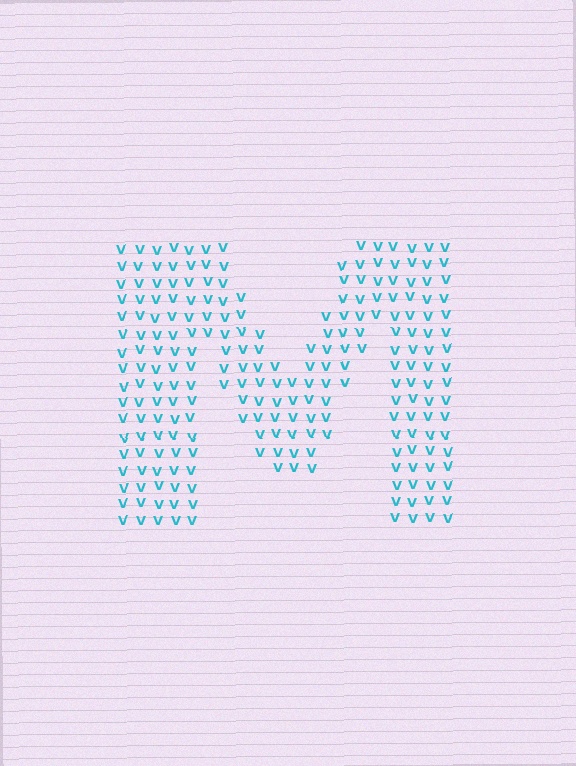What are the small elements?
The small elements are letter V's.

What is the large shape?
The large shape is the letter M.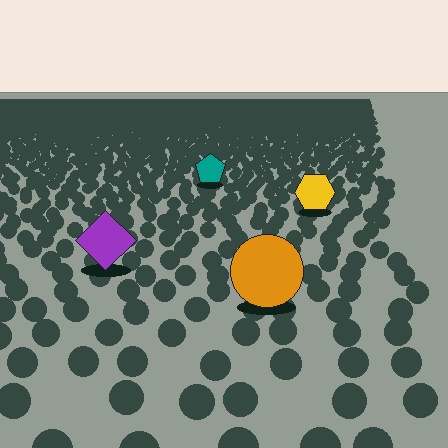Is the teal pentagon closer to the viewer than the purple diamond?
No. The purple diamond is closer — you can tell from the texture gradient: the ground texture is coarser near it.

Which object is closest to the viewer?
The orange circle is closest. The texture marks near it are larger and more spread out.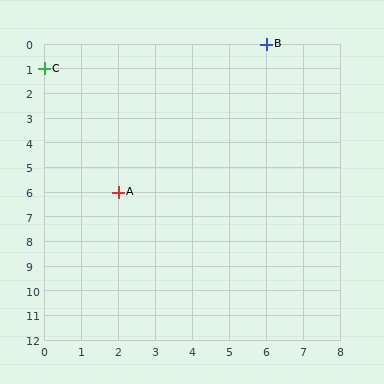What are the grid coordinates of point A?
Point A is at grid coordinates (2, 6).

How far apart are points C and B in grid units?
Points C and B are 6 columns and 1 row apart (about 6.1 grid units diagonally).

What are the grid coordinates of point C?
Point C is at grid coordinates (0, 1).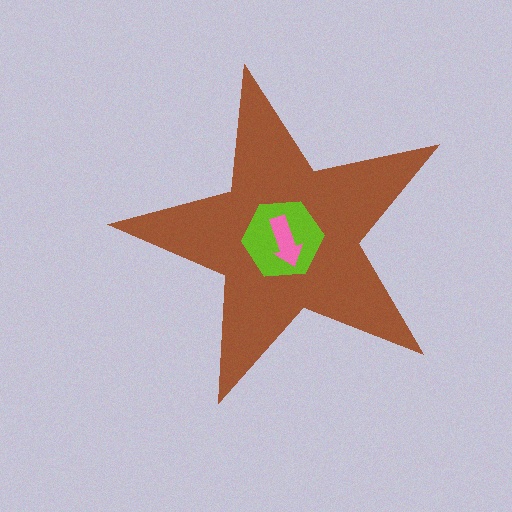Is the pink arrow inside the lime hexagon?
Yes.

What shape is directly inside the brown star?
The lime hexagon.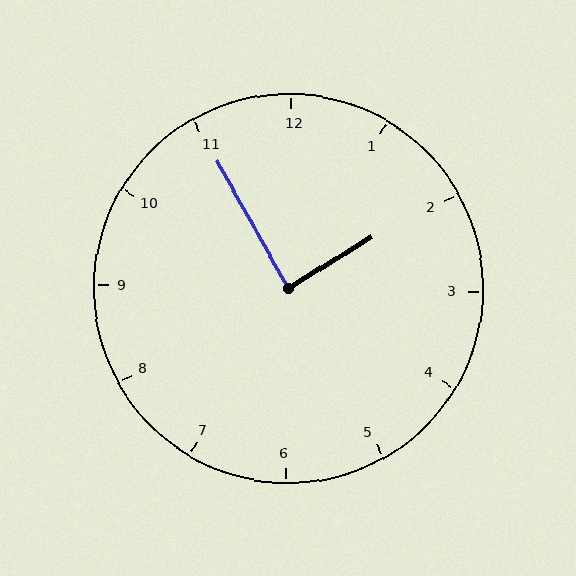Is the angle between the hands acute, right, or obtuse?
It is right.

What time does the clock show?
1:55.